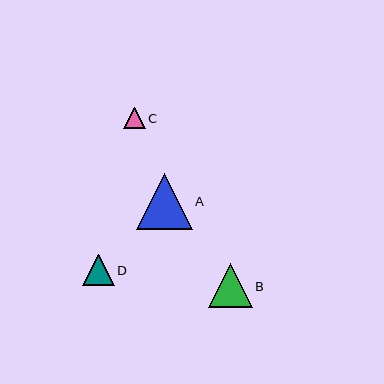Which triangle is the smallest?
Triangle C is the smallest with a size of approximately 22 pixels.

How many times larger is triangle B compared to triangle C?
Triangle B is approximately 2.0 times the size of triangle C.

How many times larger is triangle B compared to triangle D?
Triangle B is approximately 1.4 times the size of triangle D.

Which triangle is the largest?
Triangle A is the largest with a size of approximately 56 pixels.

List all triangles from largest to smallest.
From largest to smallest: A, B, D, C.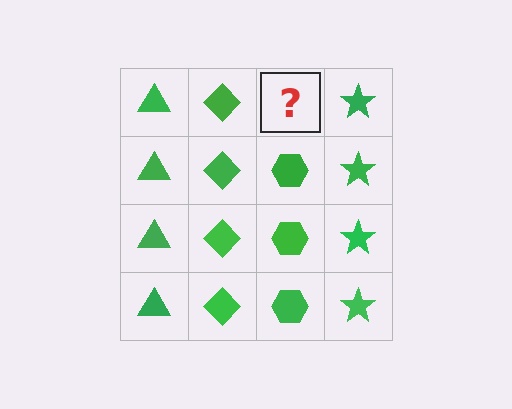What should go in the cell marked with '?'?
The missing cell should contain a green hexagon.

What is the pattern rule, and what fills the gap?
The rule is that each column has a consistent shape. The gap should be filled with a green hexagon.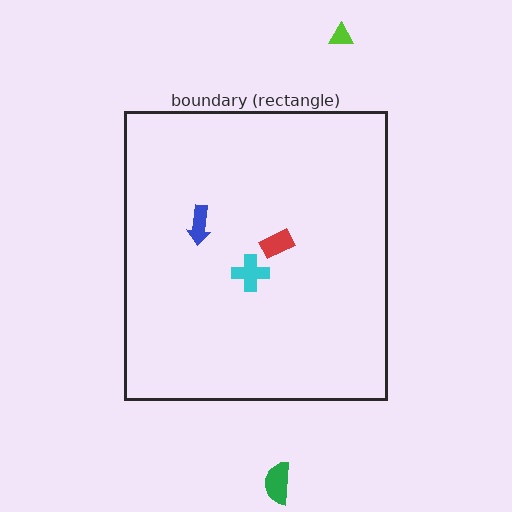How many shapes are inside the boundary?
3 inside, 2 outside.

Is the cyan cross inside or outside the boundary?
Inside.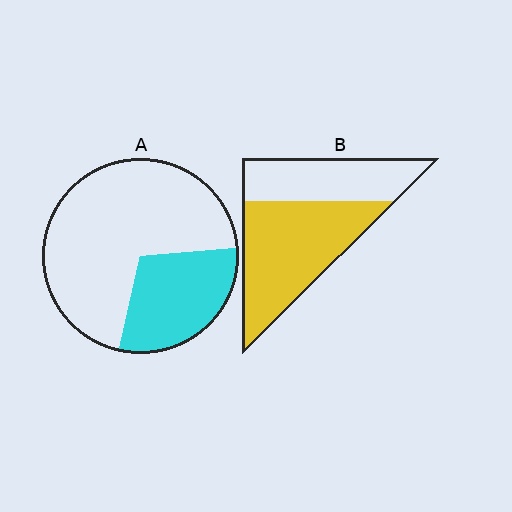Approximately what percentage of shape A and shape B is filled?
A is approximately 30% and B is approximately 60%.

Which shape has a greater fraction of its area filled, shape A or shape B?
Shape B.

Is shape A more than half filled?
No.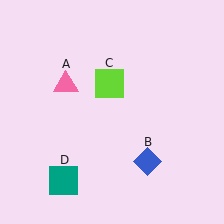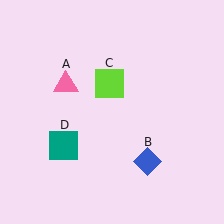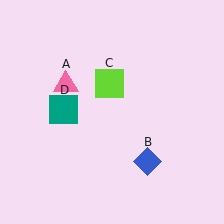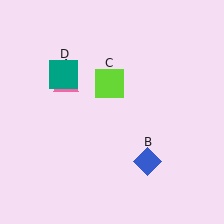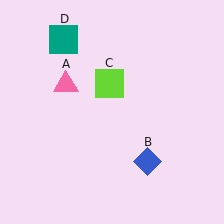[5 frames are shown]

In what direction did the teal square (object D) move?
The teal square (object D) moved up.